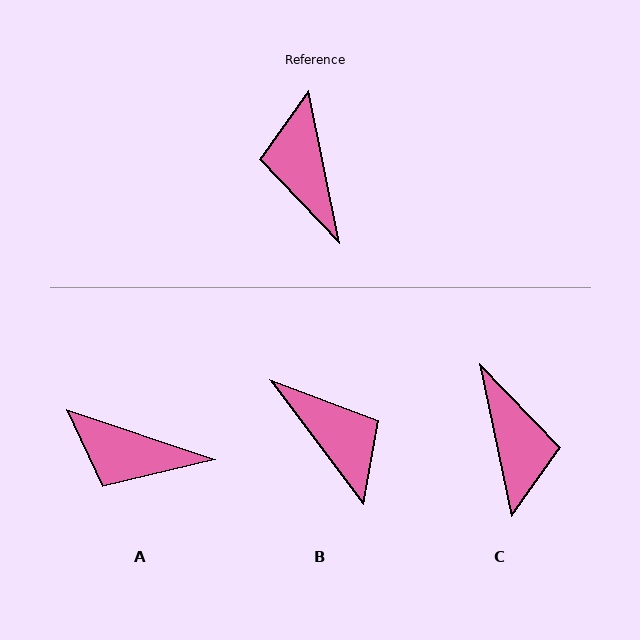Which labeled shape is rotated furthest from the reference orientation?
C, about 180 degrees away.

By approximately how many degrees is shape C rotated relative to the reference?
Approximately 180 degrees clockwise.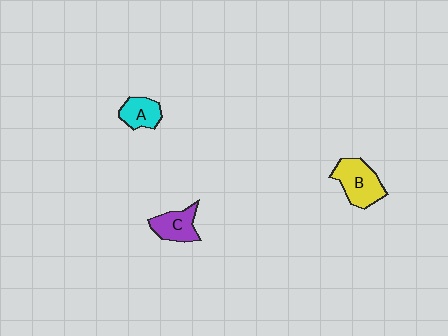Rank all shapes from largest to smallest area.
From largest to smallest: B (yellow), C (purple), A (cyan).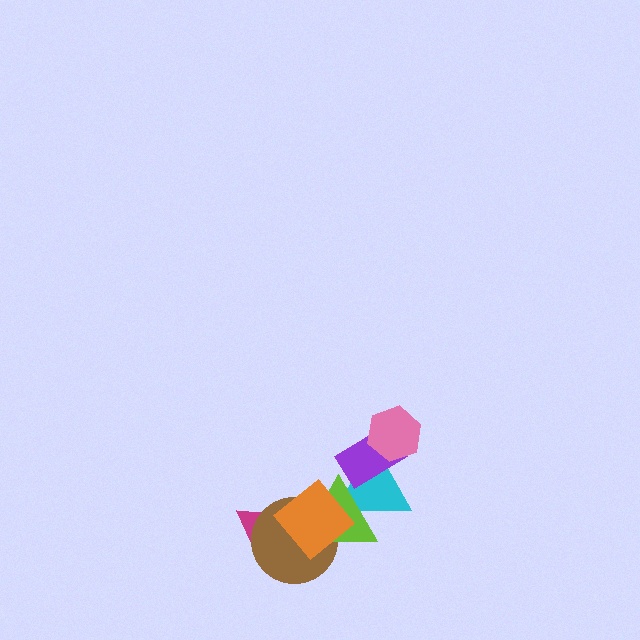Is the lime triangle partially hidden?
Yes, it is partially covered by another shape.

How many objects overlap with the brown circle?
3 objects overlap with the brown circle.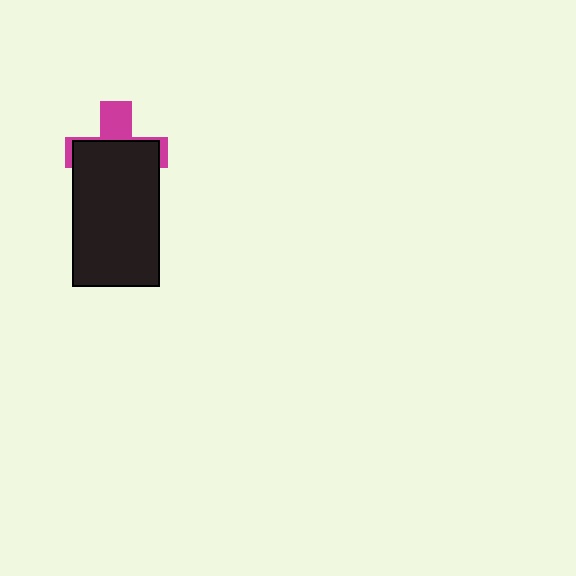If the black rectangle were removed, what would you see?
You would see the complete magenta cross.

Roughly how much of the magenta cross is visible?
A small part of it is visible (roughly 33%).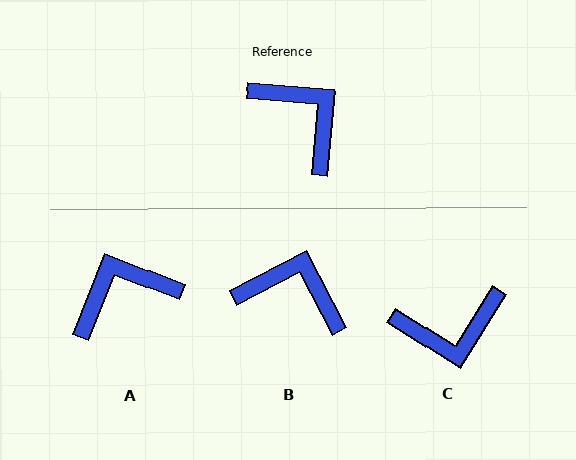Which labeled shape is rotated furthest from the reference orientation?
C, about 117 degrees away.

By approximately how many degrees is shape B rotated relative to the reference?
Approximately 32 degrees counter-clockwise.